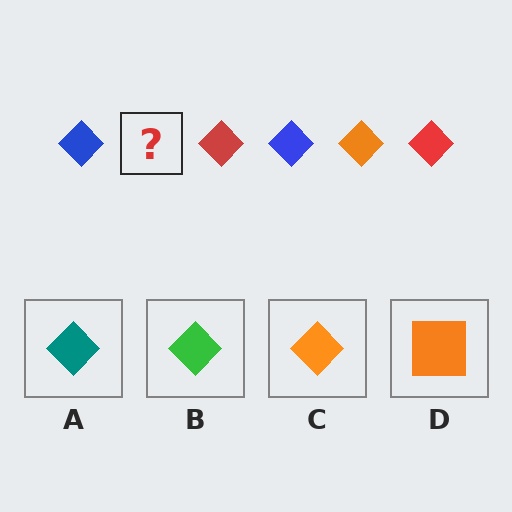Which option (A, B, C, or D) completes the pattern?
C.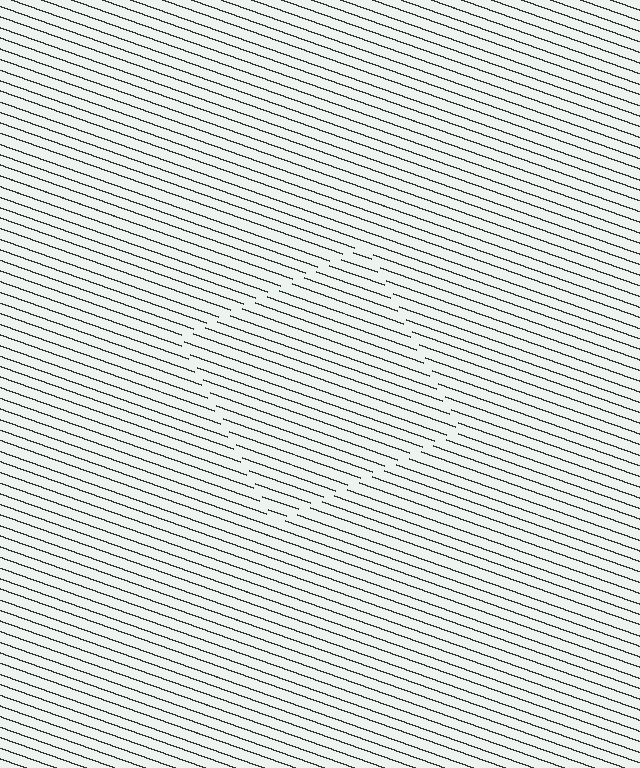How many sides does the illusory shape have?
4 sides — the line-ends trace a square.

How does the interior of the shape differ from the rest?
The interior of the shape contains the same grating, shifted by half a period — the contour is defined by the phase discontinuity where line-ends from the inner and outer gratings abut.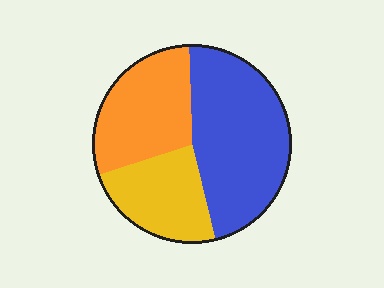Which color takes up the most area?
Blue, at roughly 45%.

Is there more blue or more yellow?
Blue.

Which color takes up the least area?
Yellow, at roughly 25%.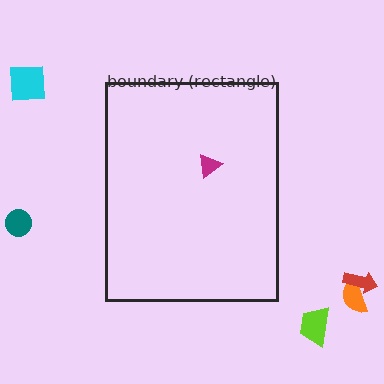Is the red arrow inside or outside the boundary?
Outside.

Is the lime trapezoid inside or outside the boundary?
Outside.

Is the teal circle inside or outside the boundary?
Outside.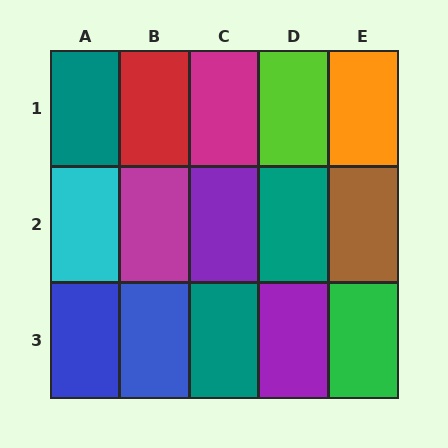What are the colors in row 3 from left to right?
Blue, blue, teal, purple, green.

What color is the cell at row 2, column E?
Brown.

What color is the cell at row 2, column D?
Teal.